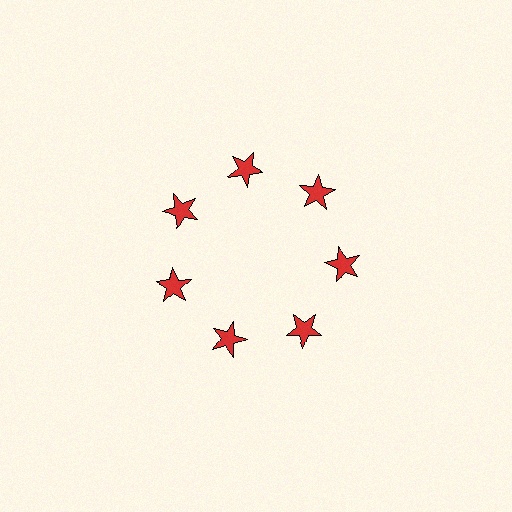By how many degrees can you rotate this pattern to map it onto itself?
The pattern maps onto itself every 51 degrees of rotation.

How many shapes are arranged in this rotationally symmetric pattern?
There are 7 shapes, arranged in 7 groups of 1.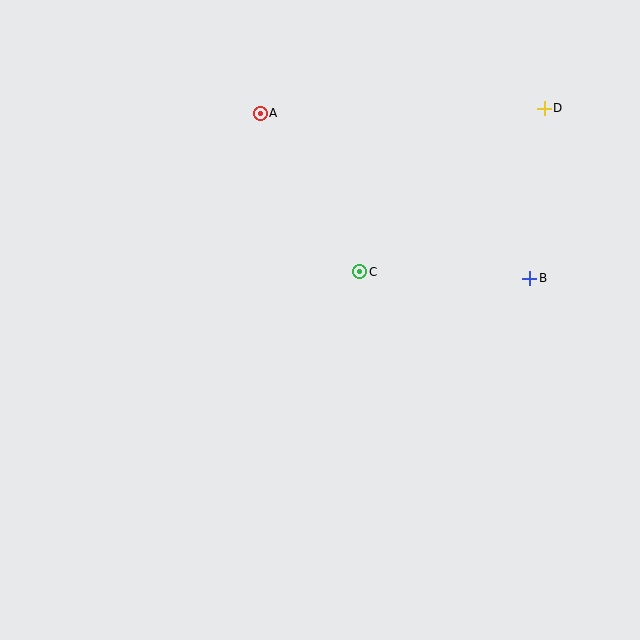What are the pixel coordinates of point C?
Point C is at (360, 272).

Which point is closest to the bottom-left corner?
Point C is closest to the bottom-left corner.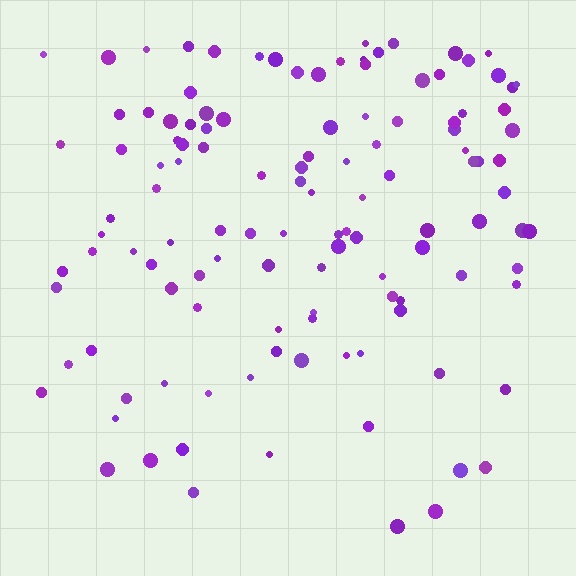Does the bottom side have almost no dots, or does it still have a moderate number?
Still a moderate number, just noticeably fewer than the top.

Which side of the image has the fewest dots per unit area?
The bottom.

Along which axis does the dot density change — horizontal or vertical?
Vertical.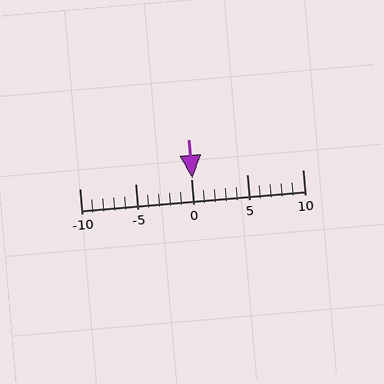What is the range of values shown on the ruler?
The ruler shows values from -10 to 10.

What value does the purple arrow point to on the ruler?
The purple arrow points to approximately 0.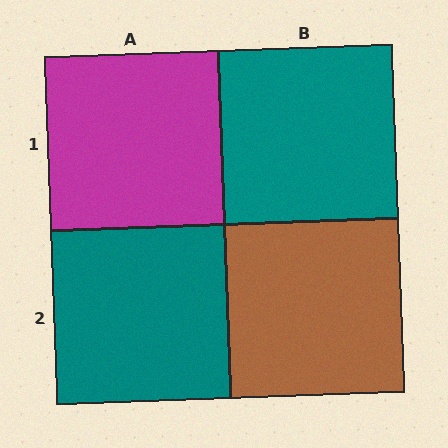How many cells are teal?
2 cells are teal.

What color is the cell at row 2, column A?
Teal.